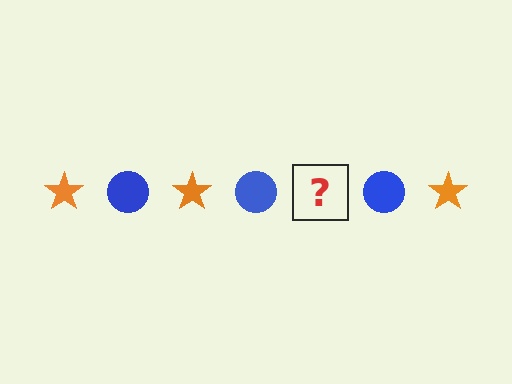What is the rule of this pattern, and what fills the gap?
The rule is that the pattern alternates between orange star and blue circle. The gap should be filled with an orange star.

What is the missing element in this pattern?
The missing element is an orange star.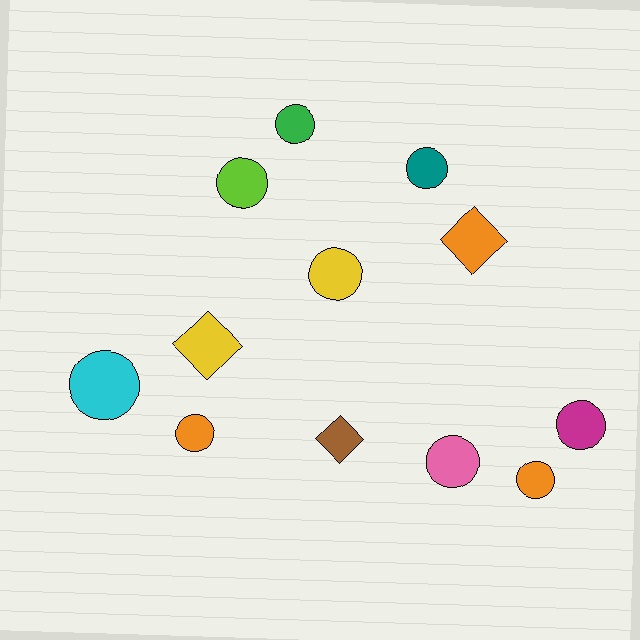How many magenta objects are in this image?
There is 1 magenta object.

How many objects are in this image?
There are 12 objects.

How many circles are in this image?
There are 9 circles.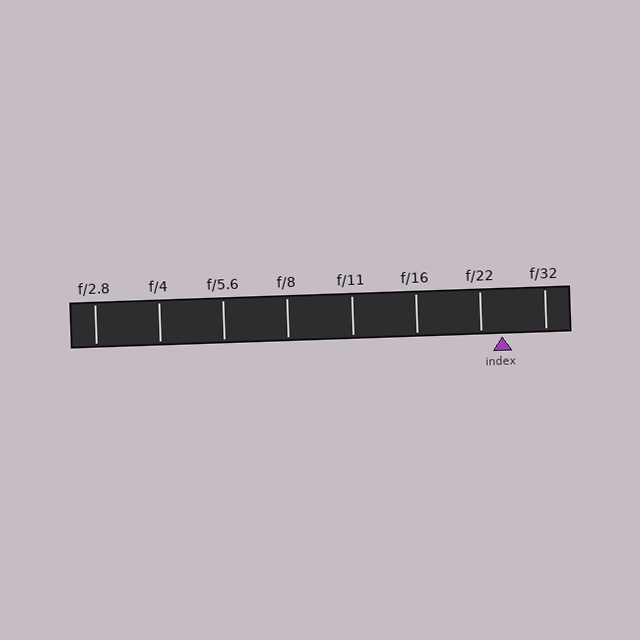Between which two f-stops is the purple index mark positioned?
The index mark is between f/22 and f/32.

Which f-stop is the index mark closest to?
The index mark is closest to f/22.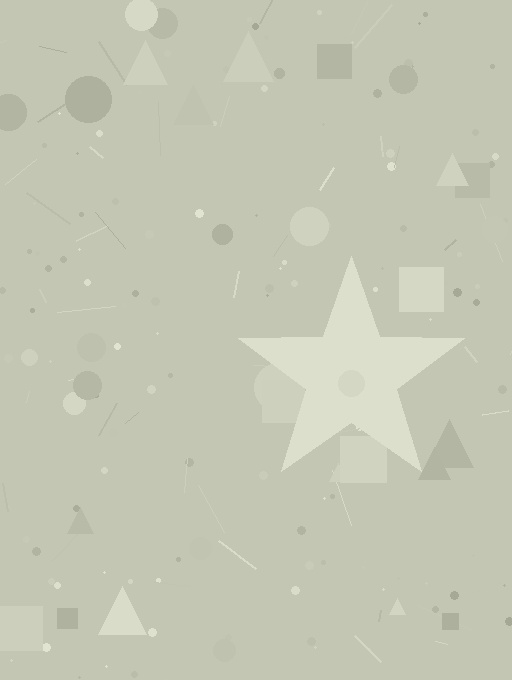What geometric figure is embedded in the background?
A star is embedded in the background.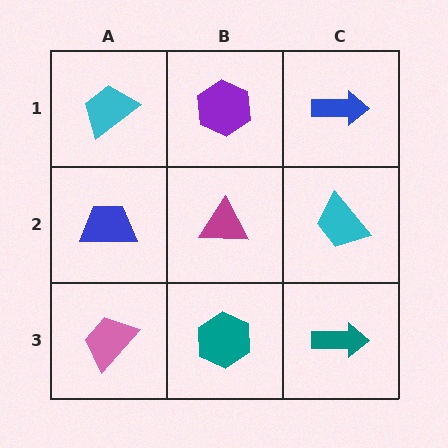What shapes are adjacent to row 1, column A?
A blue trapezoid (row 2, column A), a purple hexagon (row 1, column B).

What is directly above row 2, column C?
A blue arrow.